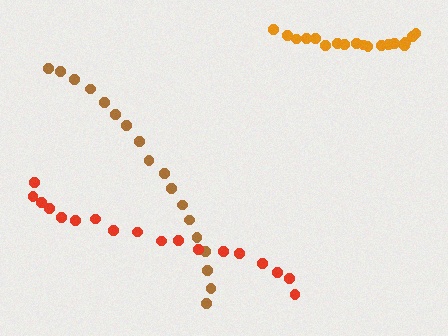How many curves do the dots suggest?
There are 3 distinct paths.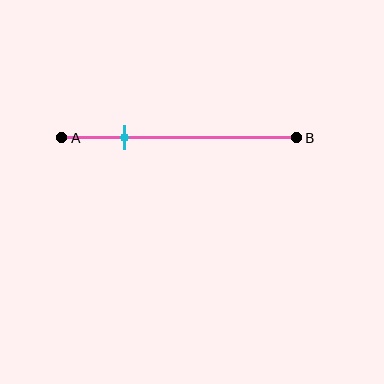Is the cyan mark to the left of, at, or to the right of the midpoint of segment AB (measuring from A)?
The cyan mark is to the left of the midpoint of segment AB.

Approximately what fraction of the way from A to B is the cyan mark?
The cyan mark is approximately 25% of the way from A to B.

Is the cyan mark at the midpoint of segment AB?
No, the mark is at about 25% from A, not at the 50% midpoint.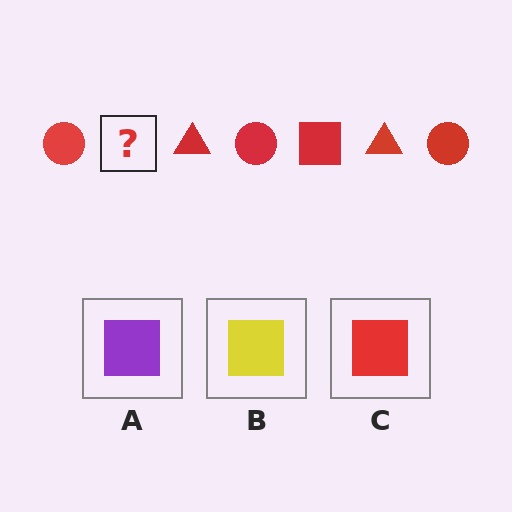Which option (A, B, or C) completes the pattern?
C.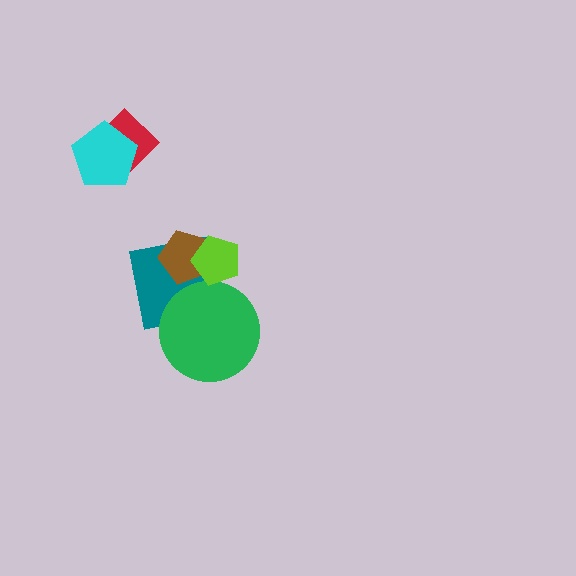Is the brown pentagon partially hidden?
Yes, it is partially covered by another shape.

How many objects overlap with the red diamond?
1 object overlaps with the red diamond.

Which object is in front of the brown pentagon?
The lime pentagon is in front of the brown pentagon.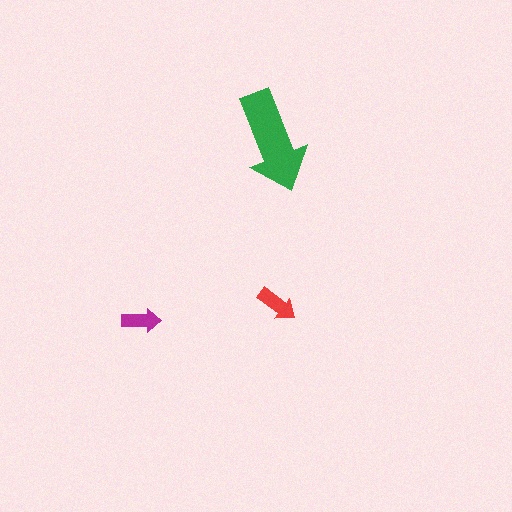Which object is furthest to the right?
The red arrow is rightmost.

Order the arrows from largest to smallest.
the green one, the red one, the magenta one.